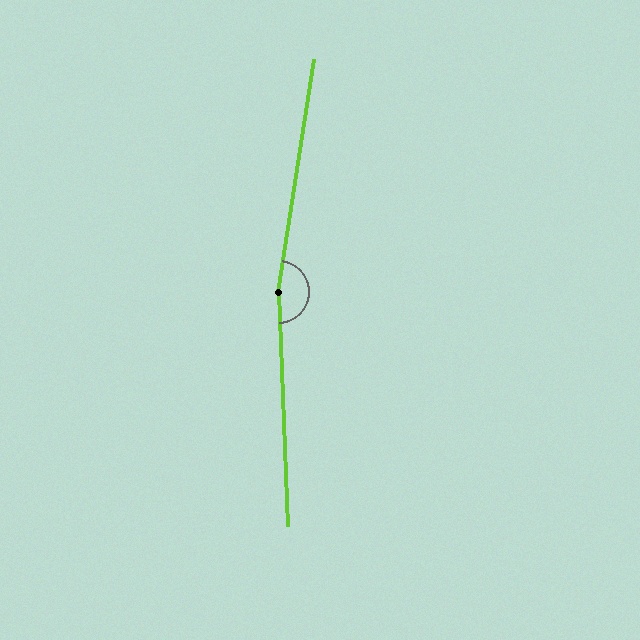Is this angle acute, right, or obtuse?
It is obtuse.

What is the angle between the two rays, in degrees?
Approximately 169 degrees.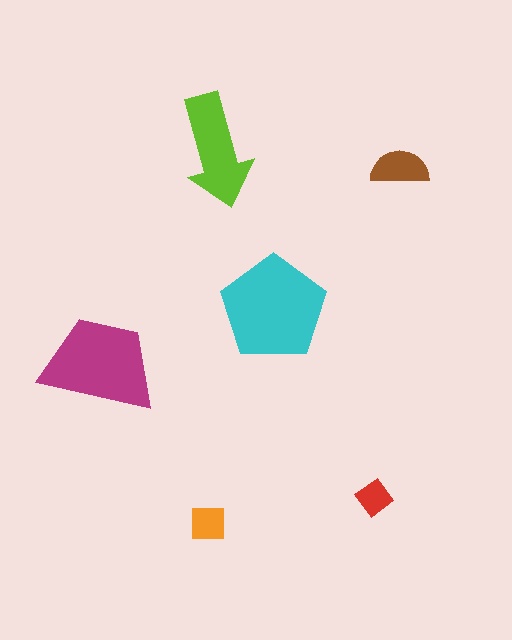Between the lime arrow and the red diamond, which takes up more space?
The lime arrow.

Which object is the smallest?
The red diamond.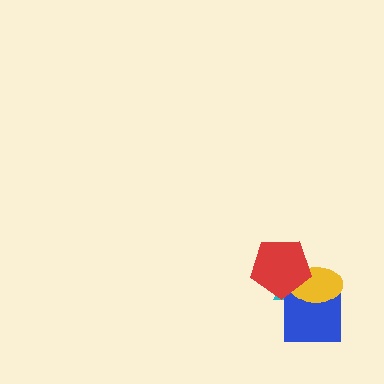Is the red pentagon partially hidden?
No, no other shape covers it.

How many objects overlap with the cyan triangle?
3 objects overlap with the cyan triangle.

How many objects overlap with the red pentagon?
2 objects overlap with the red pentagon.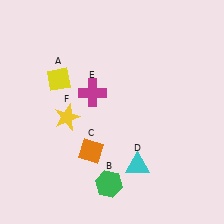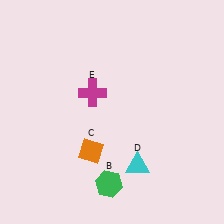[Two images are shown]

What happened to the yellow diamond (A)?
The yellow diamond (A) was removed in Image 2. It was in the top-left area of Image 1.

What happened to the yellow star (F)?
The yellow star (F) was removed in Image 2. It was in the bottom-left area of Image 1.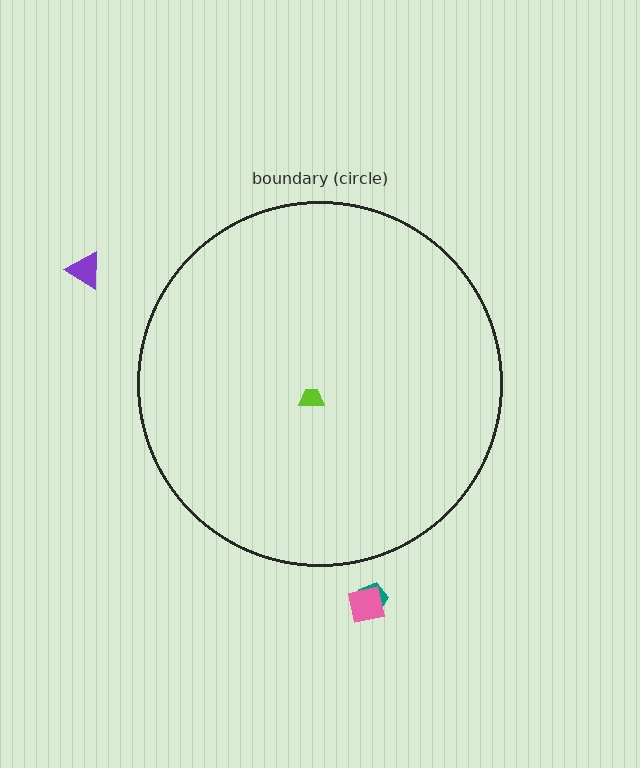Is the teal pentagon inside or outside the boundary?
Outside.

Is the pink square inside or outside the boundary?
Outside.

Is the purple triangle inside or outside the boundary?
Outside.